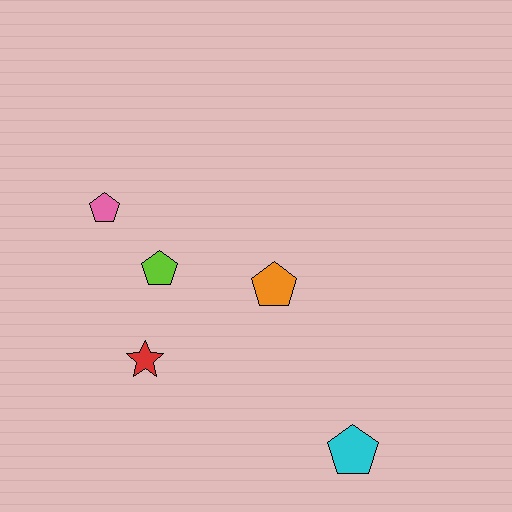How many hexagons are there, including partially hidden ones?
There are no hexagons.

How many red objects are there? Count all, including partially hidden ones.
There is 1 red object.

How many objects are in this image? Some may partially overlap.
There are 5 objects.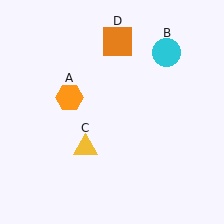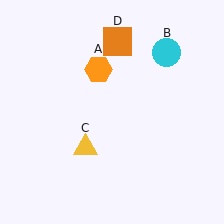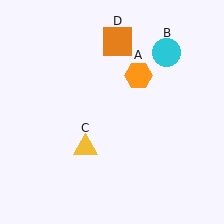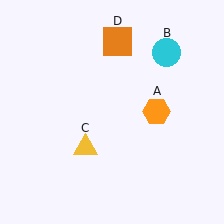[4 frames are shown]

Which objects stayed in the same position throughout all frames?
Cyan circle (object B) and yellow triangle (object C) and orange square (object D) remained stationary.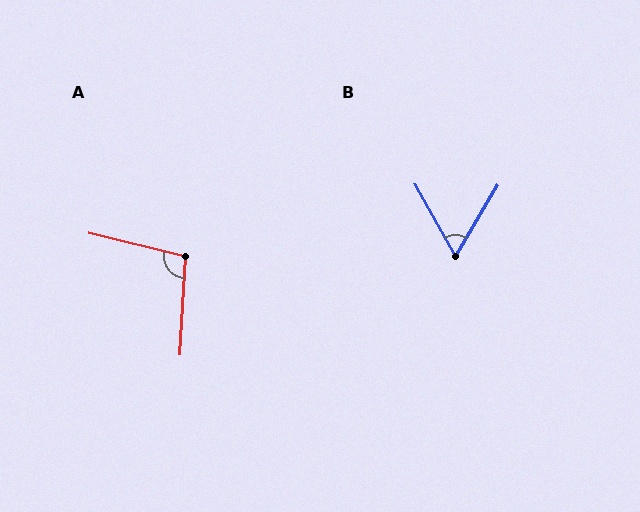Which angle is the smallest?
B, at approximately 60 degrees.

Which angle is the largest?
A, at approximately 100 degrees.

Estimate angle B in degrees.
Approximately 60 degrees.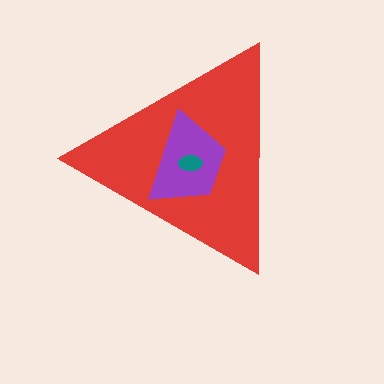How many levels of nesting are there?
3.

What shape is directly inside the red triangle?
The purple trapezoid.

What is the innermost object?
The teal ellipse.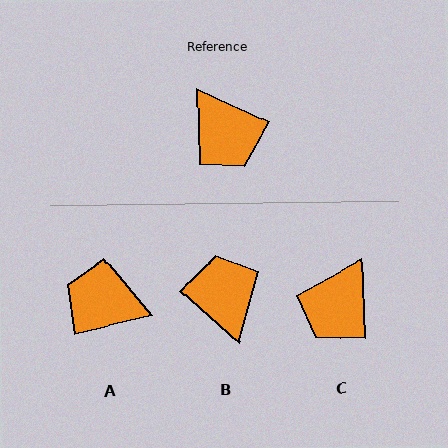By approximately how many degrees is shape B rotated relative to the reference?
Approximately 163 degrees counter-clockwise.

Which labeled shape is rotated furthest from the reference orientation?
B, about 163 degrees away.